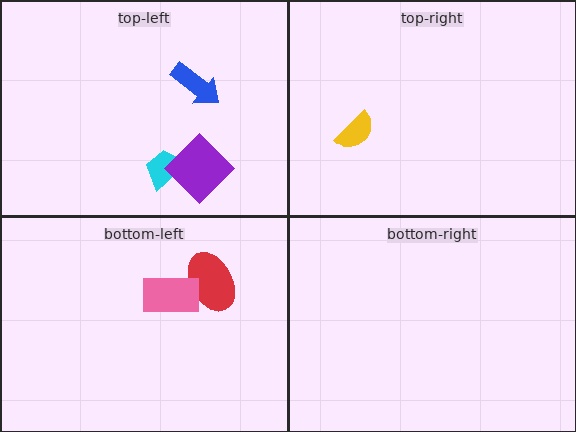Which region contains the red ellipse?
The bottom-left region.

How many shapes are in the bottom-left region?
2.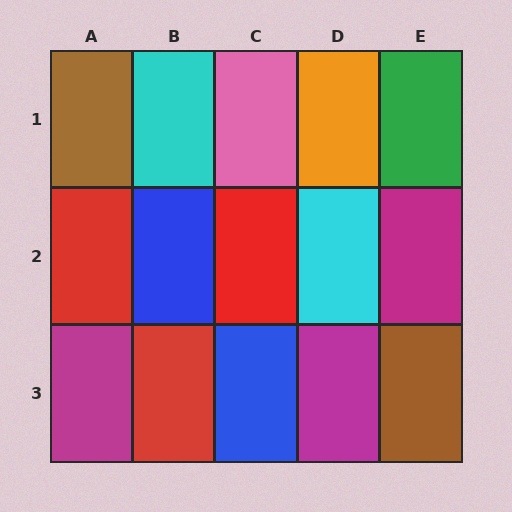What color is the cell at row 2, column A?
Red.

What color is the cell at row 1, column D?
Orange.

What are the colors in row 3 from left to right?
Magenta, red, blue, magenta, brown.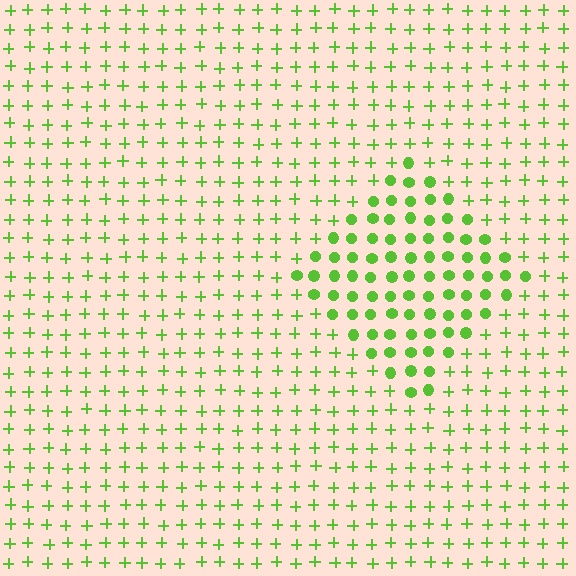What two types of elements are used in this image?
The image uses circles inside the diamond region and plus signs outside it.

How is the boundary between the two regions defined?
The boundary is defined by a change in element shape: circles inside vs. plus signs outside. All elements share the same color and spacing.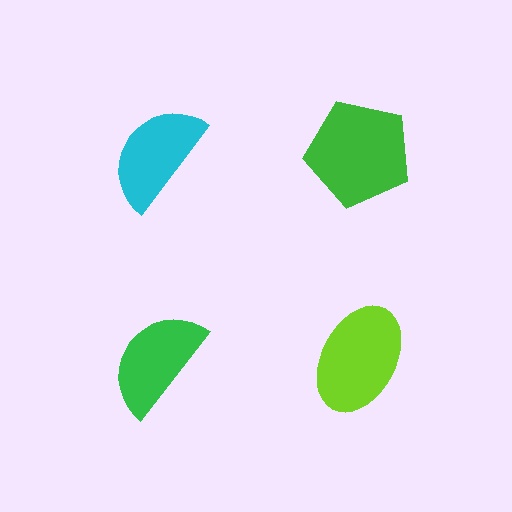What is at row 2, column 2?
A lime ellipse.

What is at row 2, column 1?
A green semicircle.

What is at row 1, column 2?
A green pentagon.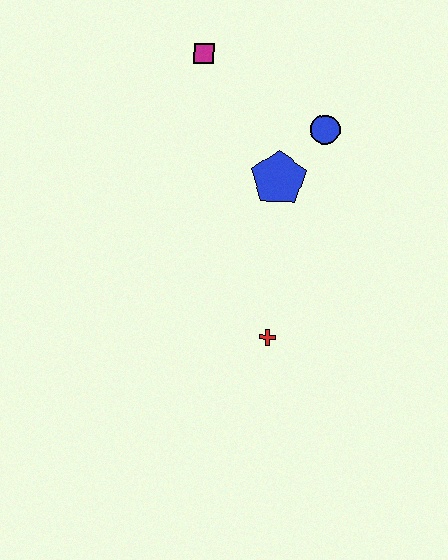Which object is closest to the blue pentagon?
The blue circle is closest to the blue pentagon.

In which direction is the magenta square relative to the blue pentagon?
The magenta square is above the blue pentagon.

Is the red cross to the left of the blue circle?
Yes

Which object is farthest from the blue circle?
The red cross is farthest from the blue circle.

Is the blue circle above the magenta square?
No